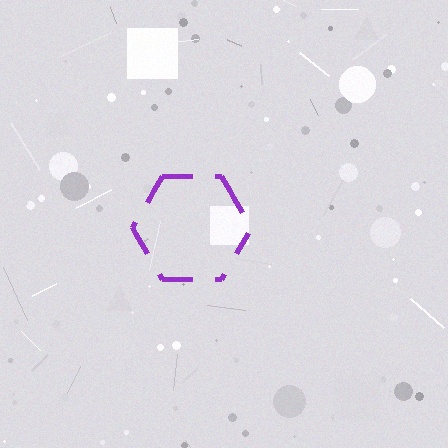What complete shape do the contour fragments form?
The contour fragments form a hexagon.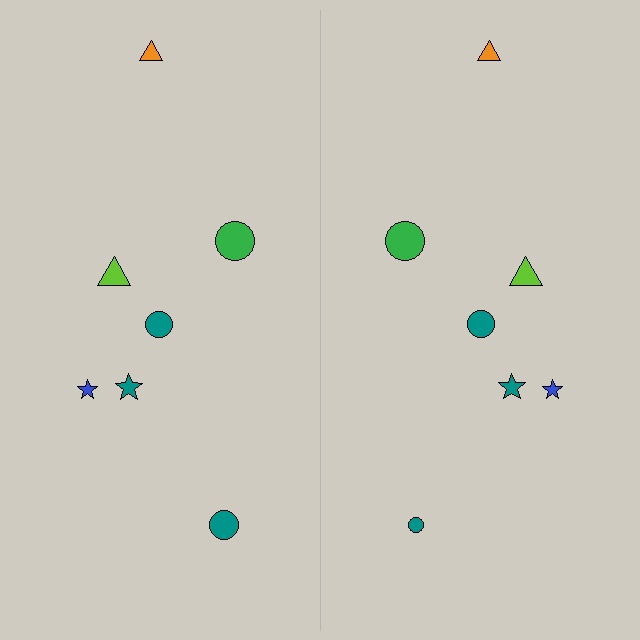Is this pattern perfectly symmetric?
No, the pattern is not perfectly symmetric. The teal circle on the right side has a different size than its mirror counterpart.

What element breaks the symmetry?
The teal circle on the right side has a different size than its mirror counterpart.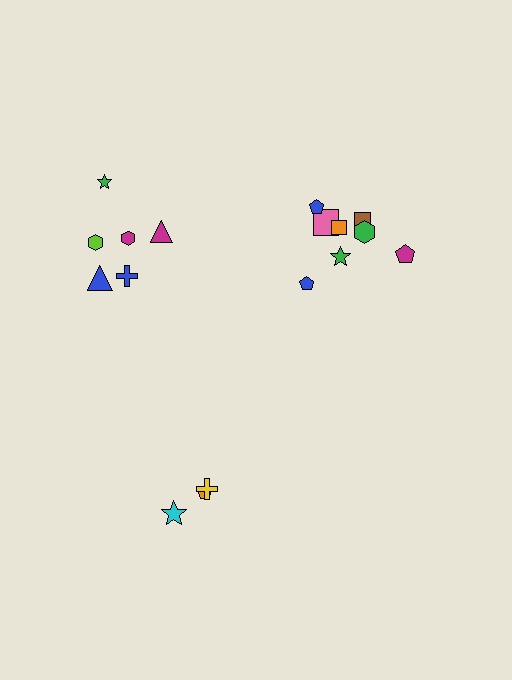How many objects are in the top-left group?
There are 6 objects.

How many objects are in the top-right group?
There are 8 objects.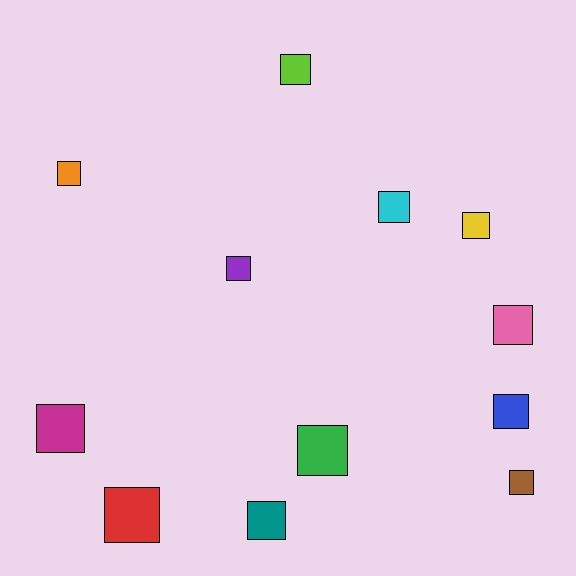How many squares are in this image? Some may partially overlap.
There are 12 squares.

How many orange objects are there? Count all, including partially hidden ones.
There is 1 orange object.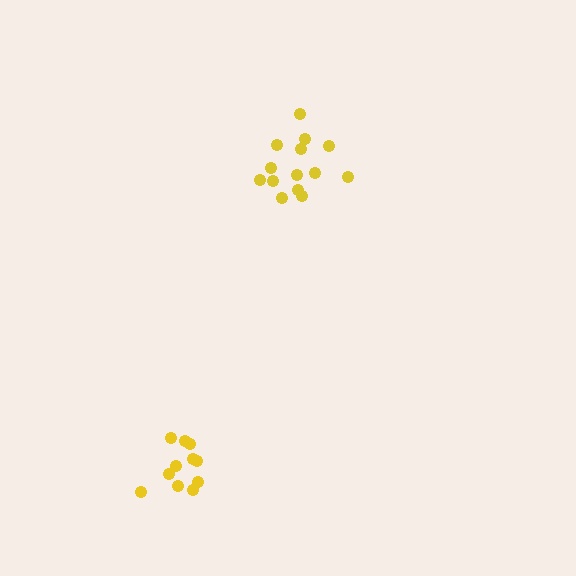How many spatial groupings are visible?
There are 2 spatial groupings.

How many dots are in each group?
Group 1: 14 dots, Group 2: 11 dots (25 total).